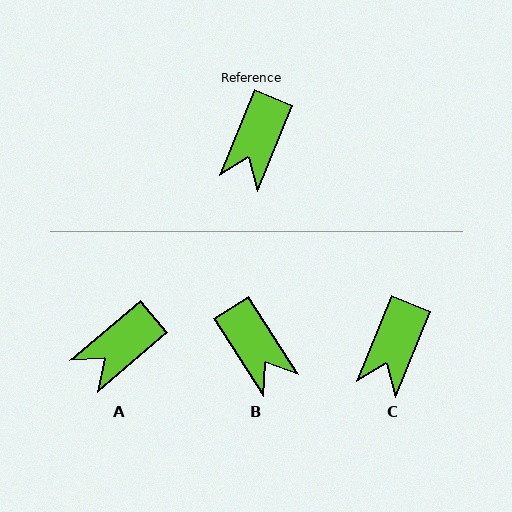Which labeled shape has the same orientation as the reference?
C.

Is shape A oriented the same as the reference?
No, it is off by about 27 degrees.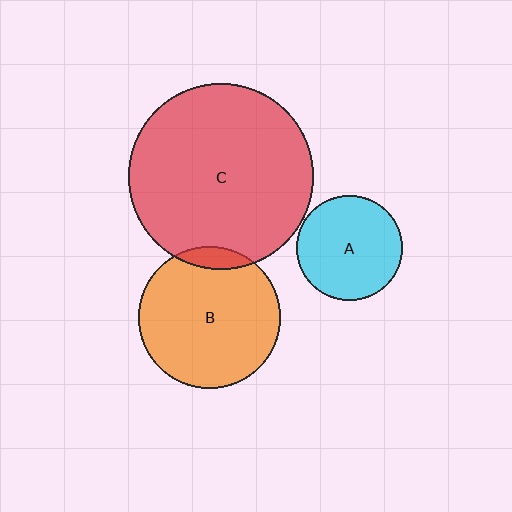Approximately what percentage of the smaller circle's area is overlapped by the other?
Approximately 10%.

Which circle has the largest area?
Circle C (red).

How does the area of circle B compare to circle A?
Approximately 1.8 times.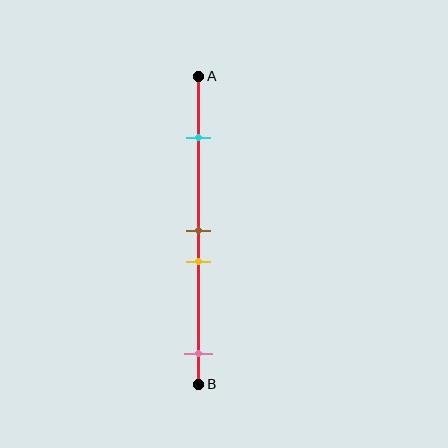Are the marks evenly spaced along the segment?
No, the marks are not evenly spaced.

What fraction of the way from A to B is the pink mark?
The pink mark is approximately 90% (0.9) of the way from A to B.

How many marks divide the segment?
There are 4 marks dividing the segment.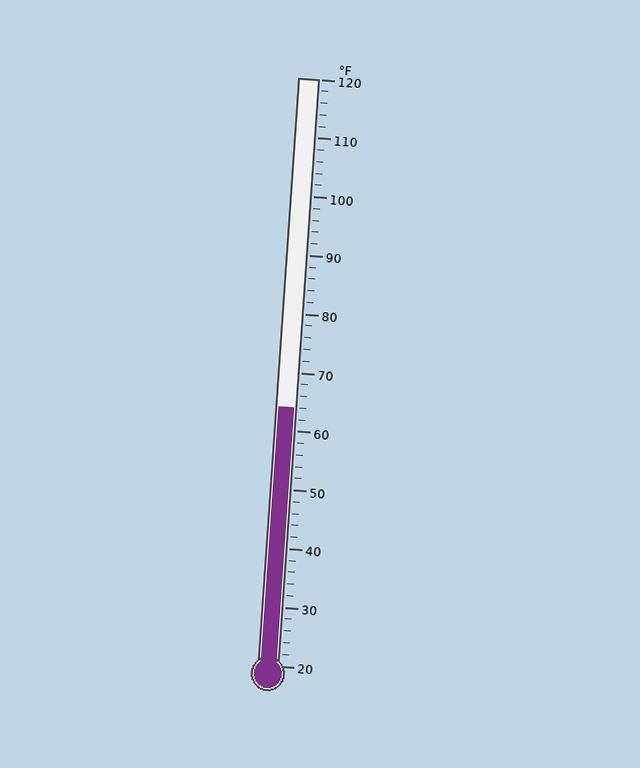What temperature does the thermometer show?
The thermometer shows approximately 64°F.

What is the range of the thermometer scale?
The thermometer scale ranges from 20°F to 120°F.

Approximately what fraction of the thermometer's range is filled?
The thermometer is filled to approximately 45% of its range.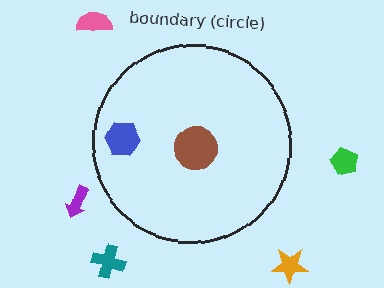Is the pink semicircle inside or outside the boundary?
Outside.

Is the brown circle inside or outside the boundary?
Inside.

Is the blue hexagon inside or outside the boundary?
Inside.